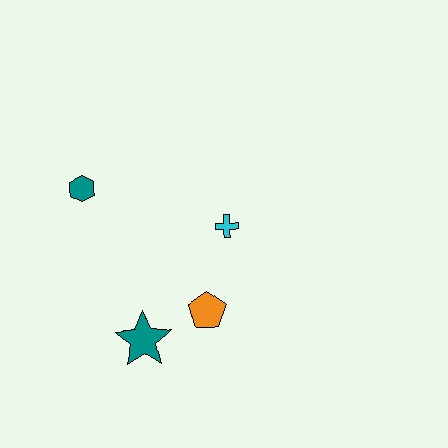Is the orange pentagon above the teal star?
Yes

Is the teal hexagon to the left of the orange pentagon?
Yes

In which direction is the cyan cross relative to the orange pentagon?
The cyan cross is above the orange pentagon.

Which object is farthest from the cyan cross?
The teal hexagon is farthest from the cyan cross.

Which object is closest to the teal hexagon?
The cyan cross is closest to the teal hexagon.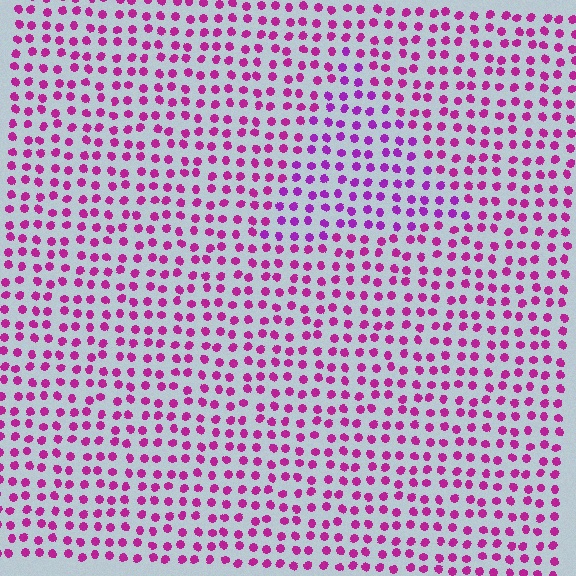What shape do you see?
I see a triangle.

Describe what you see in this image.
The image is filled with small magenta elements in a uniform arrangement. A triangle-shaped region is visible where the elements are tinted to a slightly different hue, forming a subtle color boundary.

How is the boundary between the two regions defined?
The boundary is defined purely by a slight shift in hue (about 24 degrees). Spacing, size, and orientation are identical on both sides.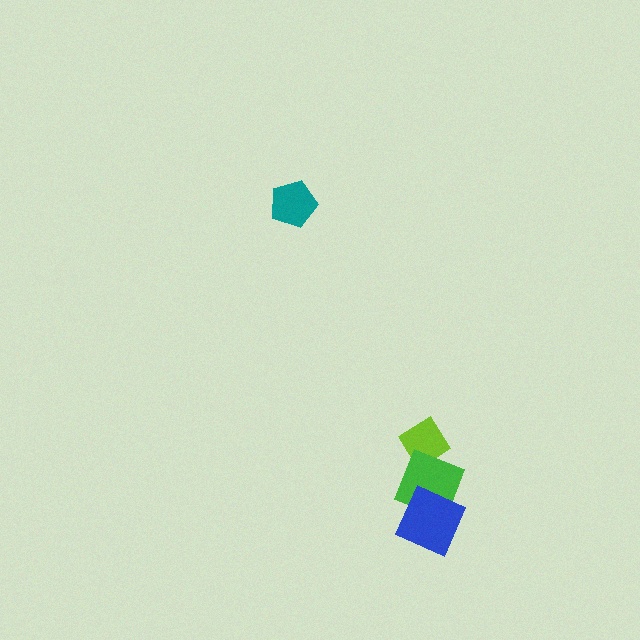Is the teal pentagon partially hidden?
No, no other shape covers it.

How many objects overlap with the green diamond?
2 objects overlap with the green diamond.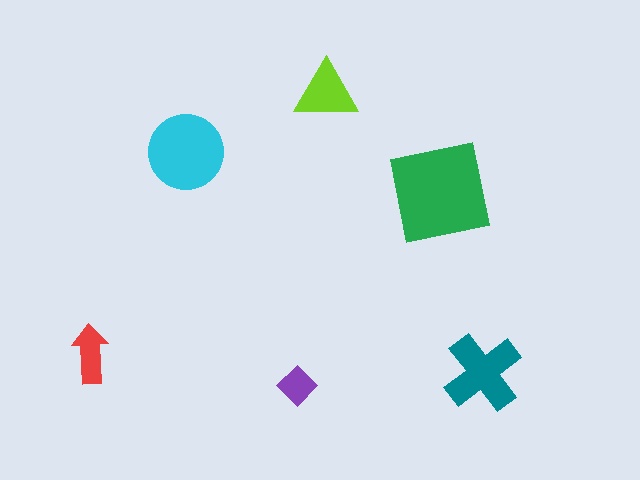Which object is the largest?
The green square.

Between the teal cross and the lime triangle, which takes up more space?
The teal cross.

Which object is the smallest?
The purple diamond.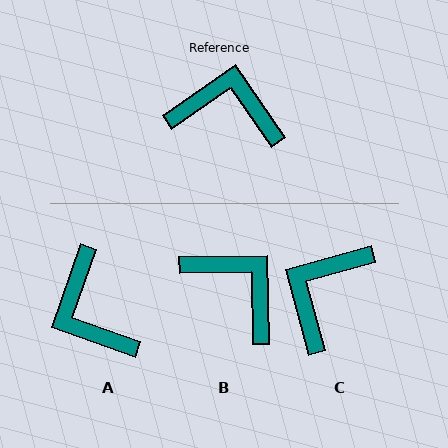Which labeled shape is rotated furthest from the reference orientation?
A, about 126 degrees away.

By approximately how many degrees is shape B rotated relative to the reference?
Approximately 34 degrees clockwise.